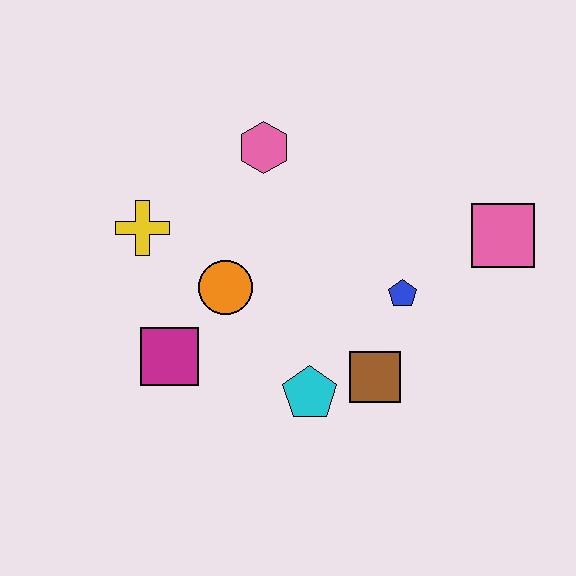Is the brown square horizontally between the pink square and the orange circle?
Yes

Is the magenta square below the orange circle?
Yes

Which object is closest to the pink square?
The blue pentagon is closest to the pink square.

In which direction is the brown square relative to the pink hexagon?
The brown square is below the pink hexagon.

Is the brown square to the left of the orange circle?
No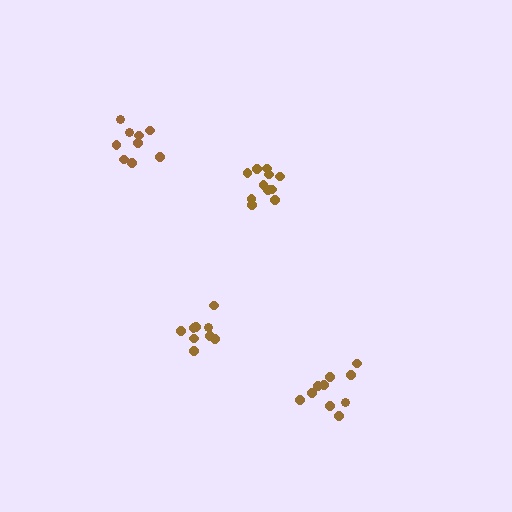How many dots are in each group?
Group 1: 11 dots, Group 2: 10 dots, Group 3: 9 dots, Group 4: 9 dots (39 total).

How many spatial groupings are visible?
There are 4 spatial groupings.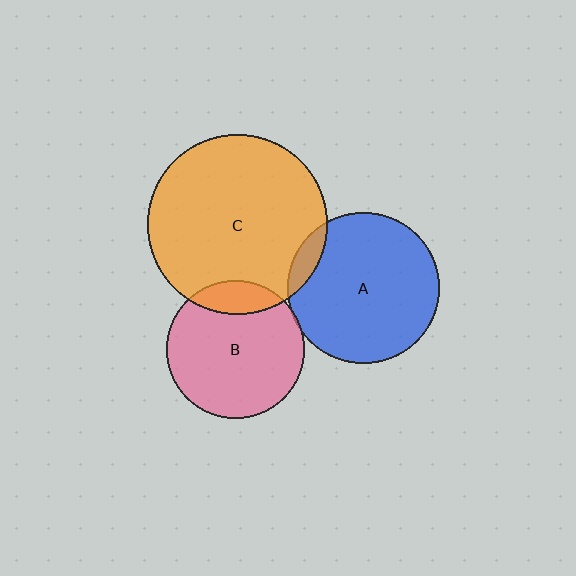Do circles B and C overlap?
Yes.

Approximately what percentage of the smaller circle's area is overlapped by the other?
Approximately 15%.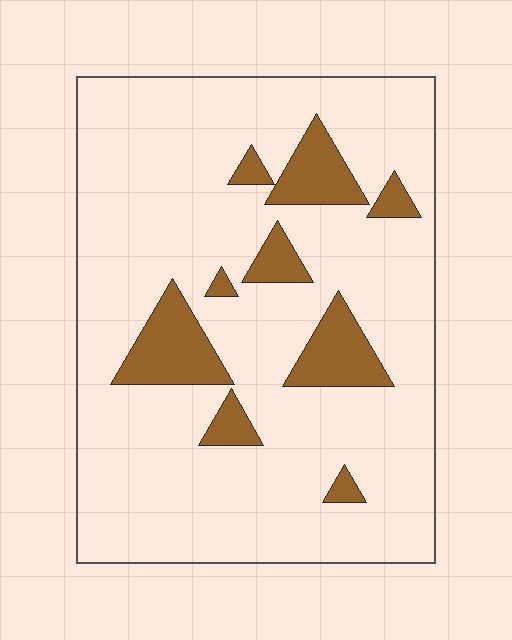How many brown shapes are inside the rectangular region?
9.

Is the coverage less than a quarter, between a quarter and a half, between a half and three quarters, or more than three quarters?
Less than a quarter.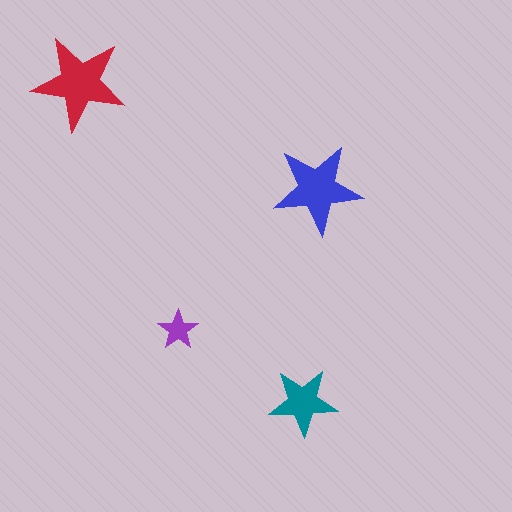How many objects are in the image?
There are 4 objects in the image.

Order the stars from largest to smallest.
the red one, the blue one, the teal one, the purple one.